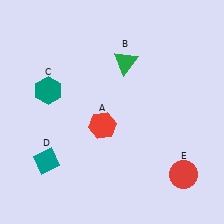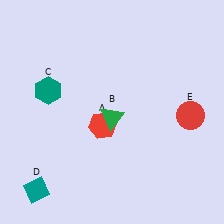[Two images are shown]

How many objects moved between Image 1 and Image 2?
3 objects moved between the two images.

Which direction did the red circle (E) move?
The red circle (E) moved up.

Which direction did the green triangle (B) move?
The green triangle (B) moved down.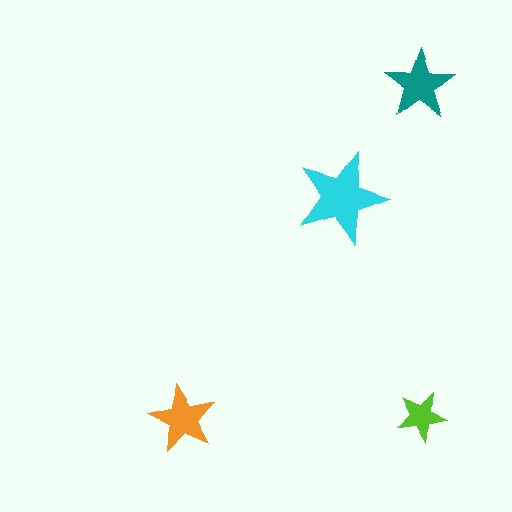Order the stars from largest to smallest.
the cyan one, the teal one, the orange one, the lime one.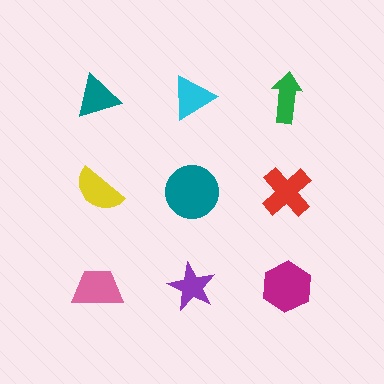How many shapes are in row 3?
3 shapes.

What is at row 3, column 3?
A magenta hexagon.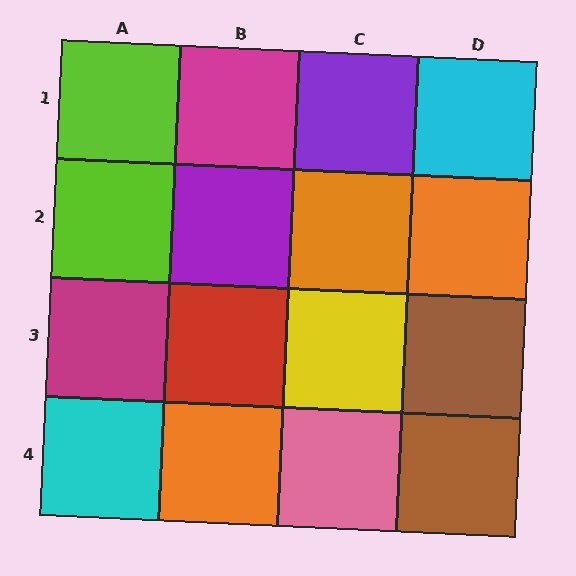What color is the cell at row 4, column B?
Orange.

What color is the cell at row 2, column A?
Lime.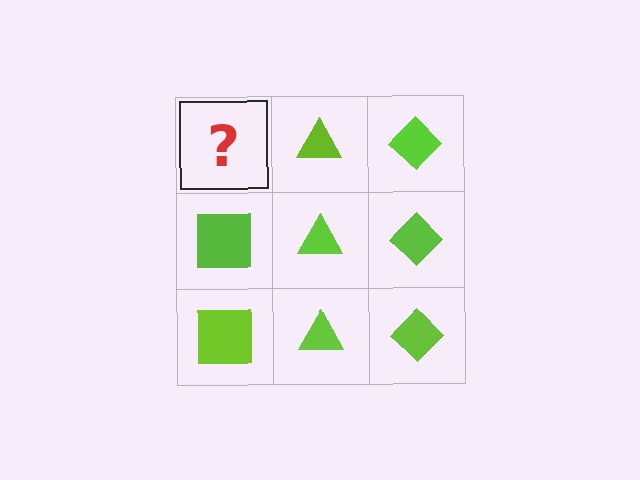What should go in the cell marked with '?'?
The missing cell should contain a lime square.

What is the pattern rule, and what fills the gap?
The rule is that each column has a consistent shape. The gap should be filled with a lime square.